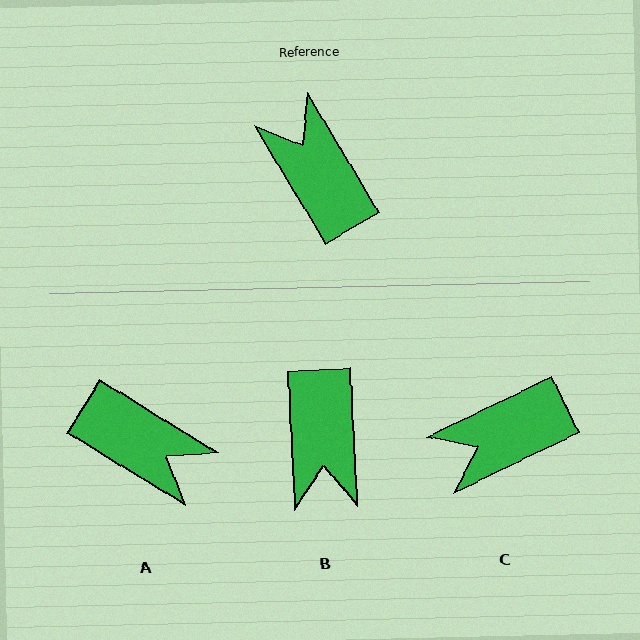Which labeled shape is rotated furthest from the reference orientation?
A, about 153 degrees away.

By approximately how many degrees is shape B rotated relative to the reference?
Approximately 152 degrees counter-clockwise.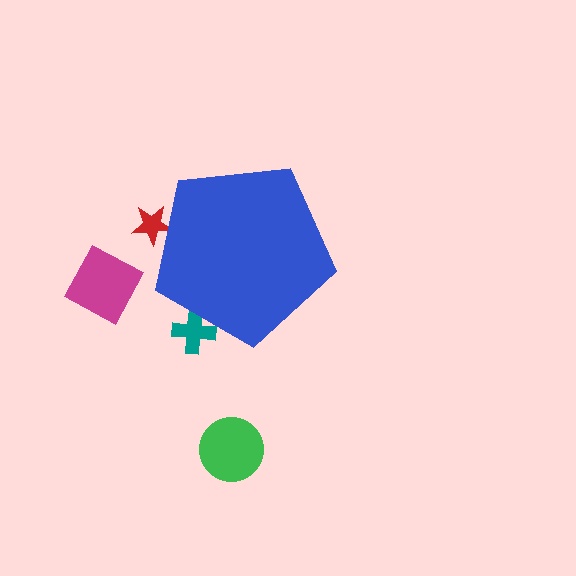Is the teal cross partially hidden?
Yes, the teal cross is partially hidden behind the blue pentagon.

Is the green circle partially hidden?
No, the green circle is fully visible.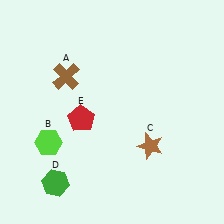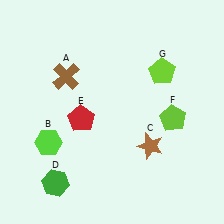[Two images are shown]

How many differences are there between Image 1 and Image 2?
There are 2 differences between the two images.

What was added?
A lime pentagon (F), a lime pentagon (G) were added in Image 2.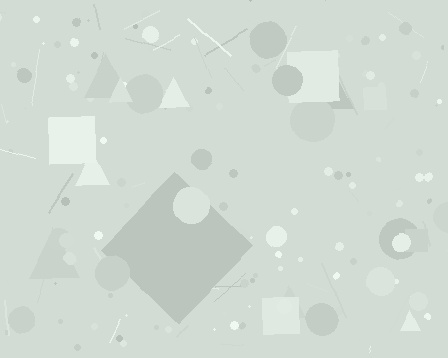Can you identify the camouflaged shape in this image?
The camouflaged shape is a diamond.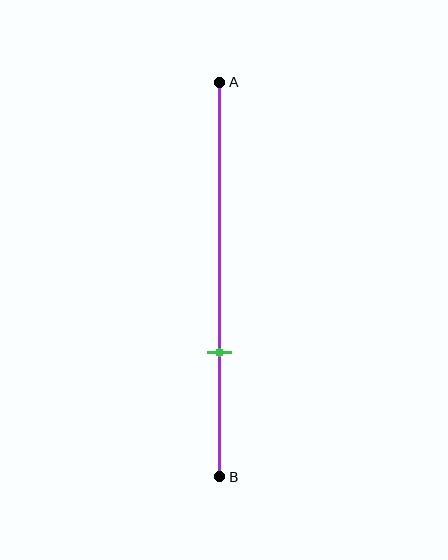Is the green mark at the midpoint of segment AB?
No, the mark is at about 70% from A, not at the 50% midpoint.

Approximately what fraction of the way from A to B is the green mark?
The green mark is approximately 70% of the way from A to B.